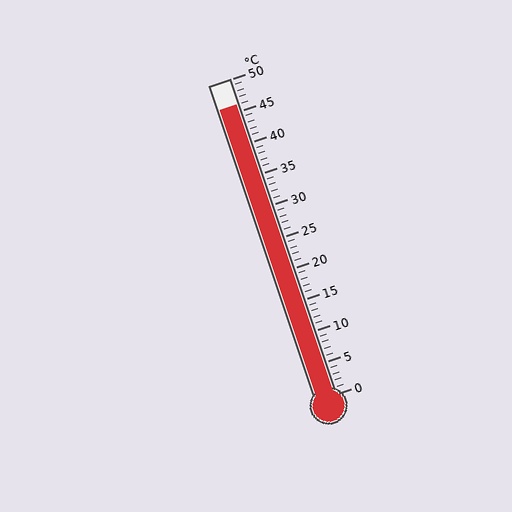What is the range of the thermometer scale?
The thermometer scale ranges from 0°C to 50°C.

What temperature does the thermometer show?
The thermometer shows approximately 46°C.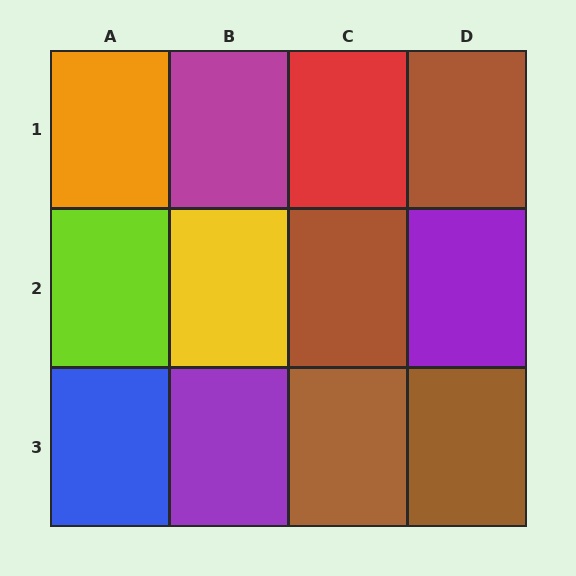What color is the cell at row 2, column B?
Yellow.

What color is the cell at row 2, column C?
Brown.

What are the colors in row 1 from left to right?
Orange, magenta, red, brown.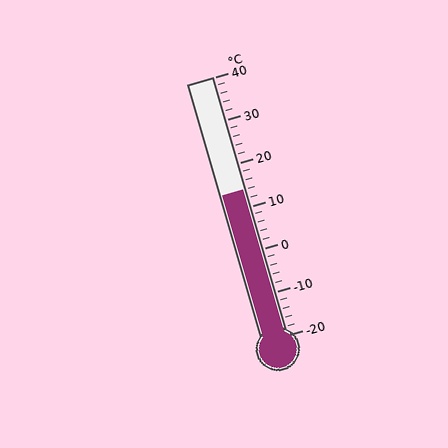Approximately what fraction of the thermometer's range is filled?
The thermometer is filled to approximately 55% of its range.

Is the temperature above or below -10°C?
The temperature is above -10°C.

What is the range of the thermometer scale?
The thermometer scale ranges from -20°C to 40°C.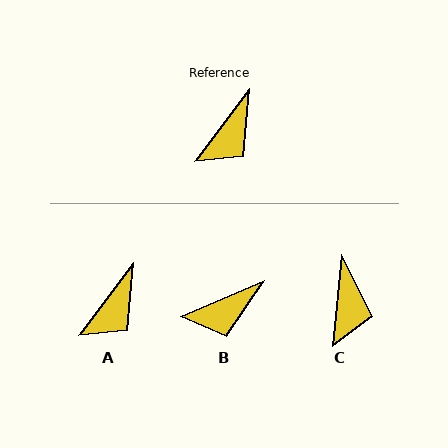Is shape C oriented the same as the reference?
No, it is off by about 31 degrees.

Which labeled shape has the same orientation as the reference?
A.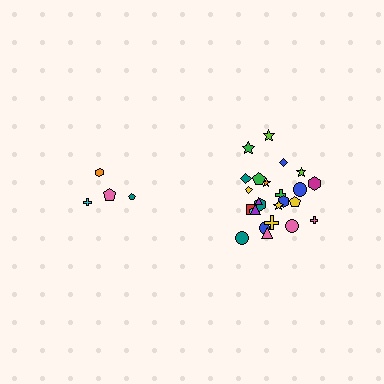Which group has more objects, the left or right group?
The right group.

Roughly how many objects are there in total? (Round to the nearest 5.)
Roughly 30 objects in total.